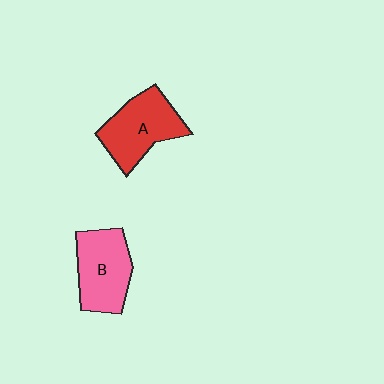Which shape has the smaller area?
Shape B (pink).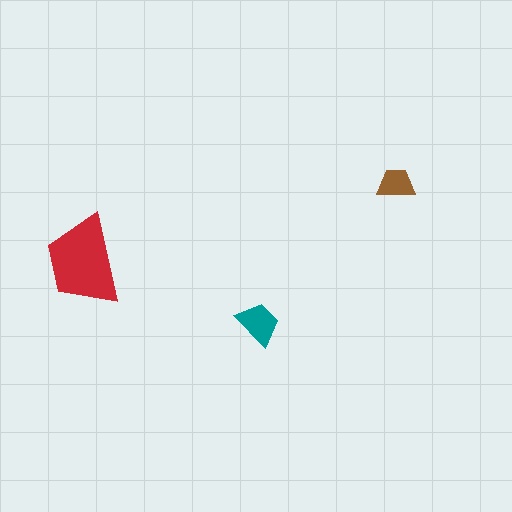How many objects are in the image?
There are 3 objects in the image.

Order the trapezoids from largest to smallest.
the red one, the teal one, the brown one.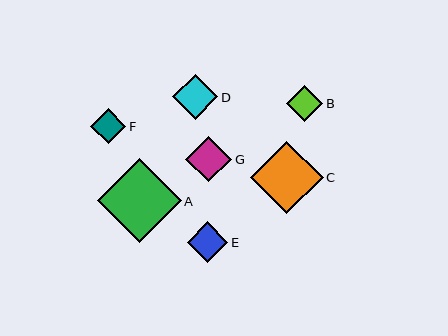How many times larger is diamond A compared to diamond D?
Diamond A is approximately 1.9 times the size of diamond D.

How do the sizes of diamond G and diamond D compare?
Diamond G and diamond D are approximately the same size.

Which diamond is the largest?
Diamond A is the largest with a size of approximately 84 pixels.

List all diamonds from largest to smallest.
From largest to smallest: A, C, G, D, E, B, F.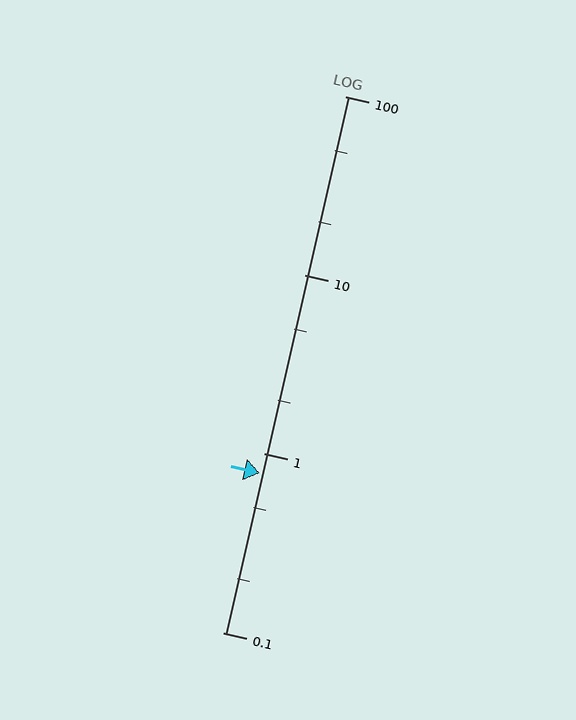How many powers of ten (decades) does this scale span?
The scale spans 3 decades, from 0.1 to 100.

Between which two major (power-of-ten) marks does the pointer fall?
The pointer is between 0.1 and 1.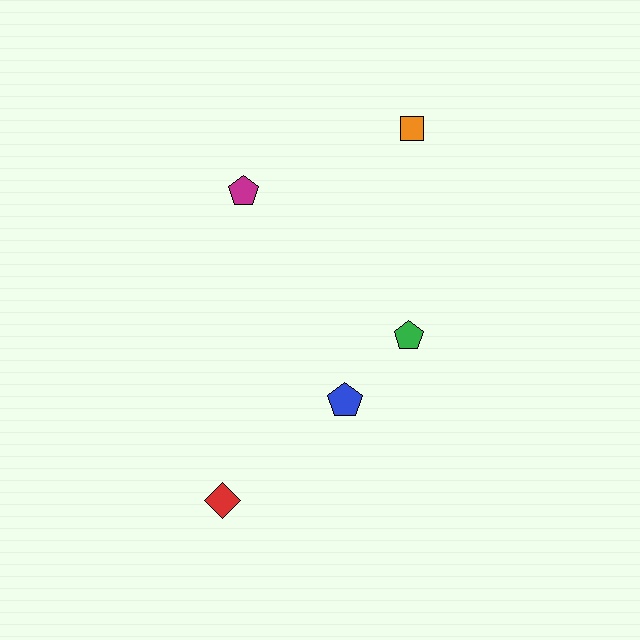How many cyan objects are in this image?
There are no cyan objects.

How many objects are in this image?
There are 5 objects.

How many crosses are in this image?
There are no crosses.